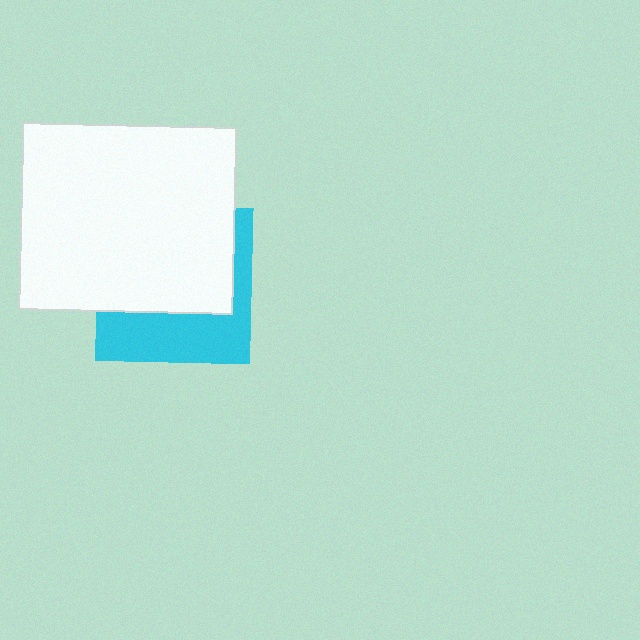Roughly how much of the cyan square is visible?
A small part of it is visible (roughly 39%).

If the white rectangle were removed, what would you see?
You would see the complete cyan square.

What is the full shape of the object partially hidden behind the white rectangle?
The partially hidden object is a cyan square.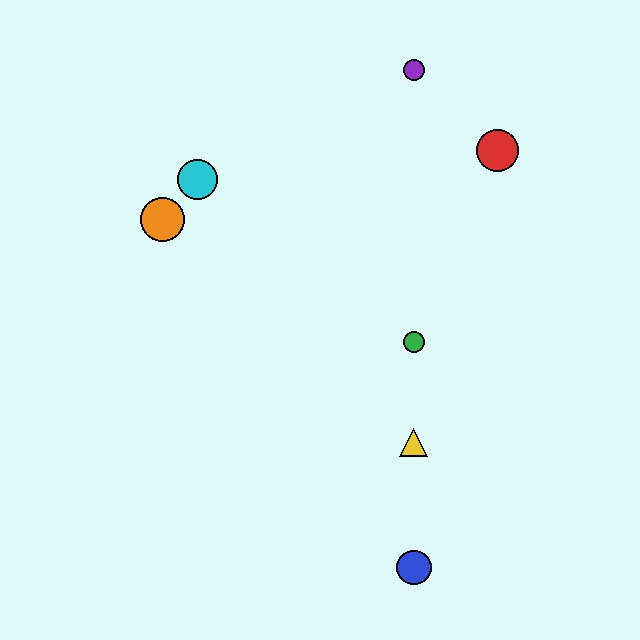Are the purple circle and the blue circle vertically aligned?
Yes, both are at x≈414.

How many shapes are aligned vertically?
4 shapes (the blue circle, the green circle, the yellow triangle, the purple circle) are aligned vertically.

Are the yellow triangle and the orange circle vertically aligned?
No, the yellow triangle is at x≈414 and the orange circle is at x≈163.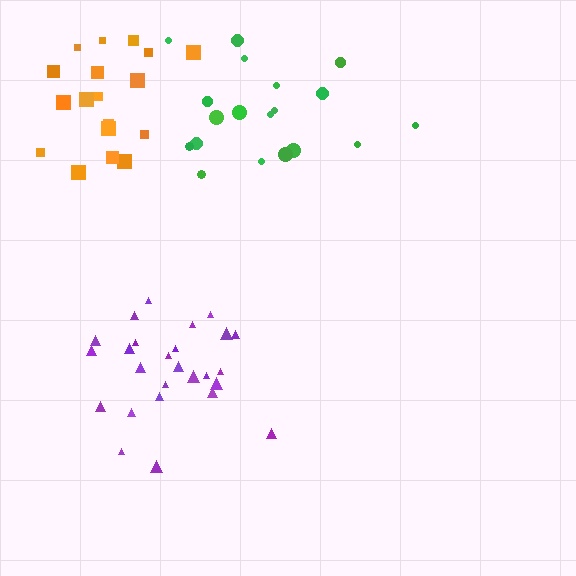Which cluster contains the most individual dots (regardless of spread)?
Purple (26).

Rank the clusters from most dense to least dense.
purple, orange, green.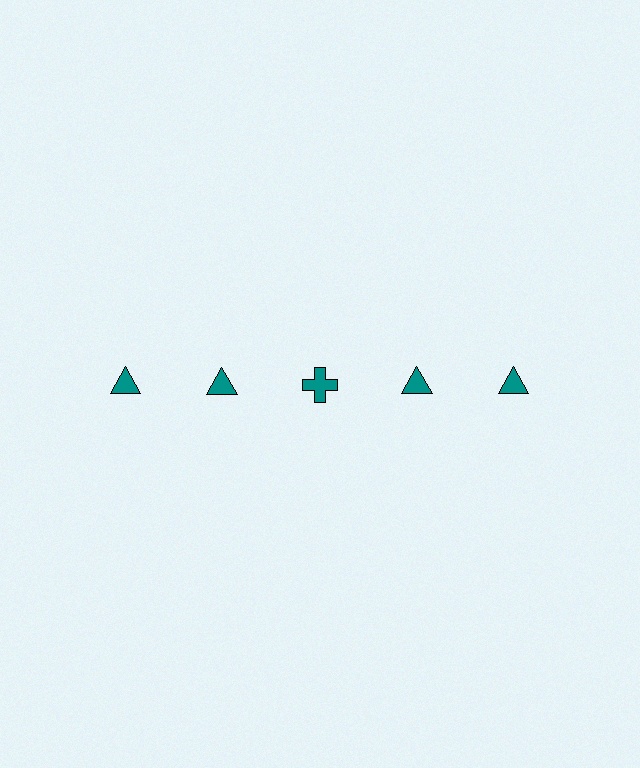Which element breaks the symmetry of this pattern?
The teal cross in the top row, center column breaks the symmetry. All other shapes are teal triangles.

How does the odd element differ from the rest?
It has a different shape: cross instead of triangle.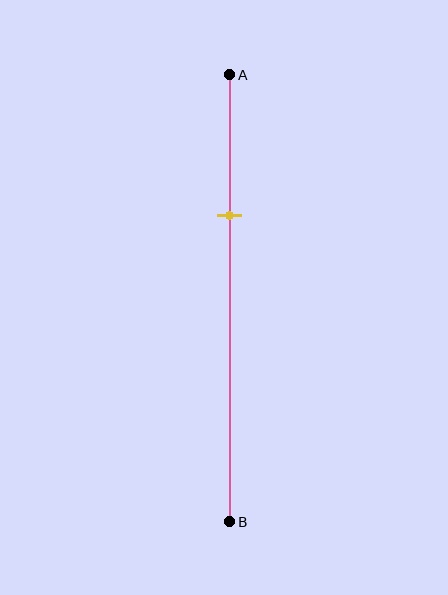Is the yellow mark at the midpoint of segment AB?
No, the mark is at about 30% from A, not at the 50% midpoint.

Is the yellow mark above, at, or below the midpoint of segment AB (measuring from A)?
The yellow mark is above the midpoint of segment AB.